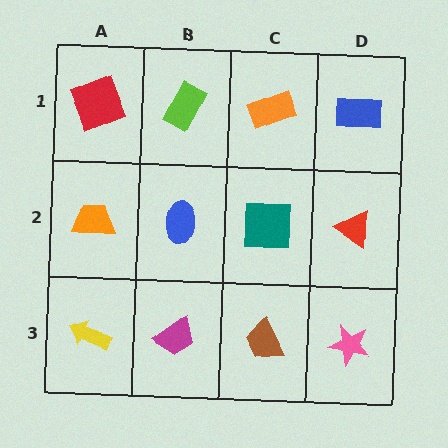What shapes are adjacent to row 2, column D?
A blue rectangle (row 1, column D), a pink star (row 3, column D), a teal square (row 2, column C).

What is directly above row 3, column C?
A teal square.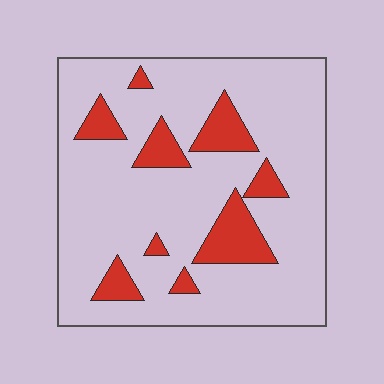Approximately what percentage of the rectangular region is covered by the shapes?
Approximately 15%.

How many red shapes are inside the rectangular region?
9.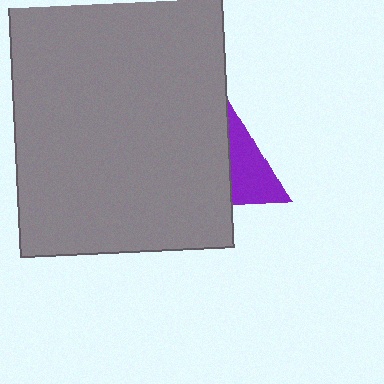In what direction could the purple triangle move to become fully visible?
The purple triangle could move right. That would shift it out from behind the gray rectangle entirely.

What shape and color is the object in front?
The object in front is a gray rectangle.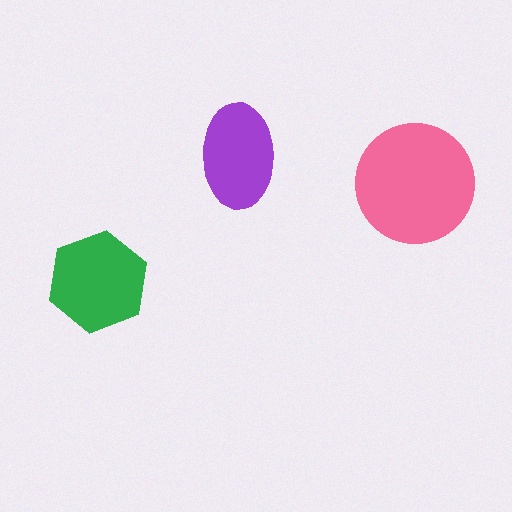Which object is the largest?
The pink circle.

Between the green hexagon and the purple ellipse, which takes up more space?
The green hexagon.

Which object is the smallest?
The purple ellipse.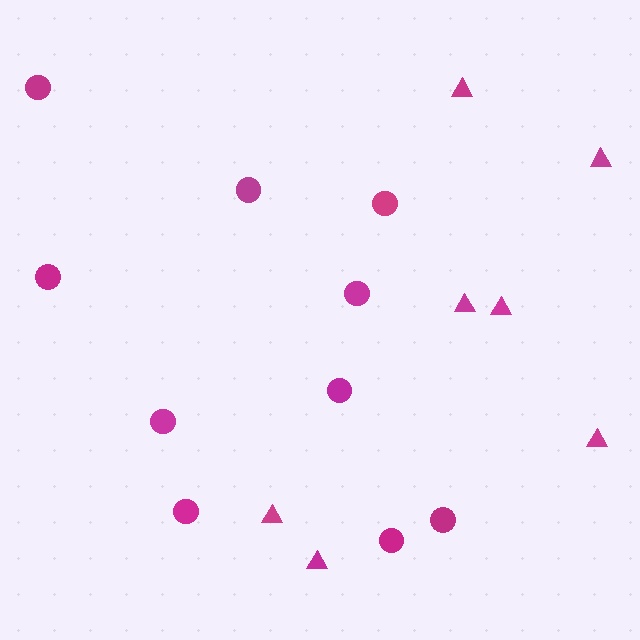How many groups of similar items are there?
There are 2 groups: one group of triangles (7) and one group of circles (10).